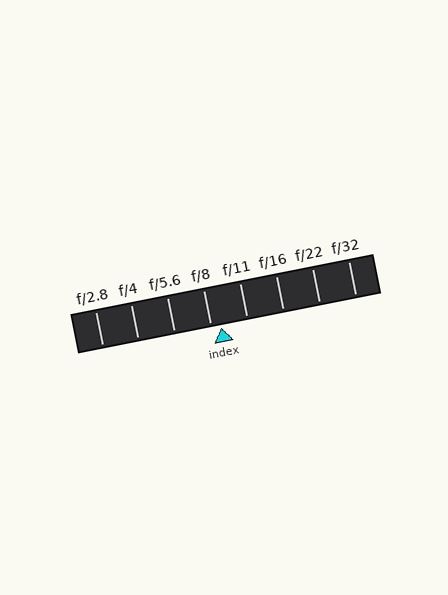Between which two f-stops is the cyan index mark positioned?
The index mark is between f/8 and f/11.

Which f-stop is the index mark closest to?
The index mark is closest to f/8.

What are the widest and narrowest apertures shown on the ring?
The widest aperture shown is f/2.8 and the narrowest is f/32.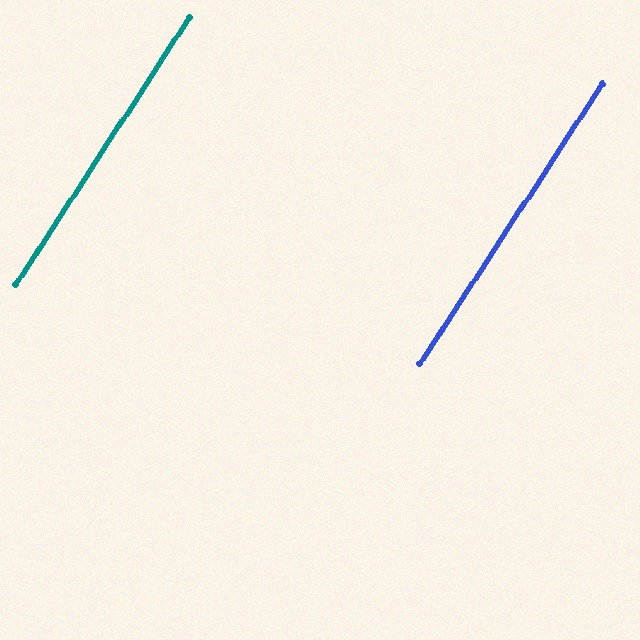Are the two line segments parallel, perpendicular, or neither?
Parallel — their directions differ by only 0.2°.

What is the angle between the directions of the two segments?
Approximately 0 degrees.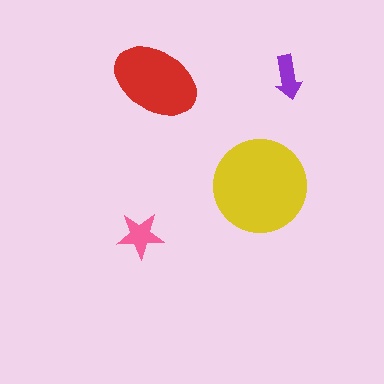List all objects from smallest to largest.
The purple arrow, the pink star, the red ellipse, the yellow circle.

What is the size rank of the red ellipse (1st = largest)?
2nd.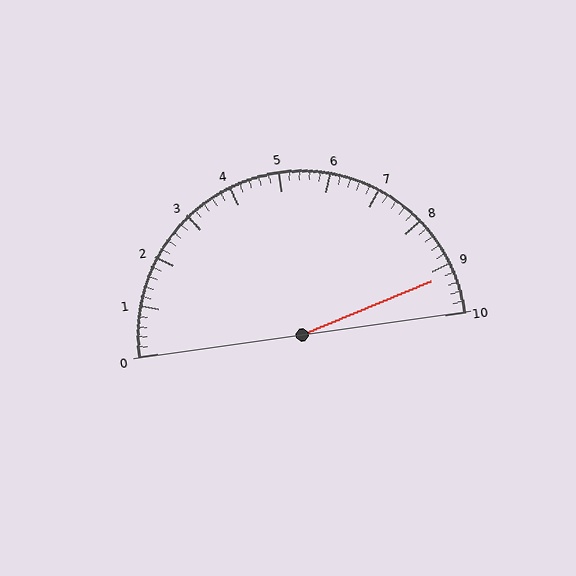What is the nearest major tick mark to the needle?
The nearest major tick mark is 9.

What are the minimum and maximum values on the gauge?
The gauge ranges from 0 to 10.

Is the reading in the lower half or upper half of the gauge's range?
The reading is in the upper half of the range (0 to 10).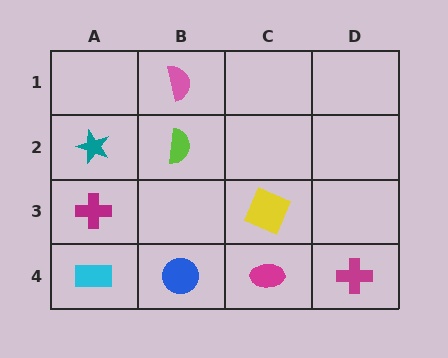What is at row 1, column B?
A pink semicircle.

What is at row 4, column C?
A magenta ellipse.